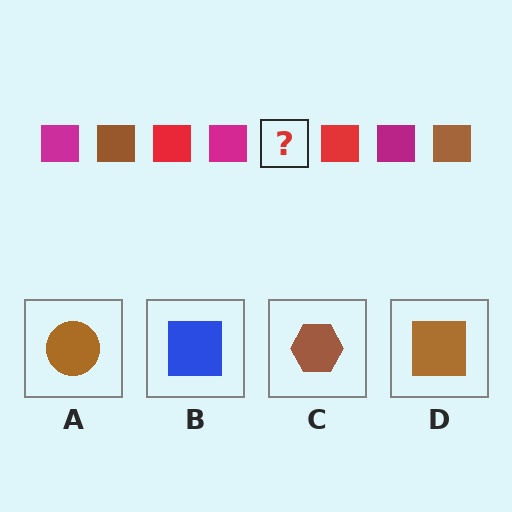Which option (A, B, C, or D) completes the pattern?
D.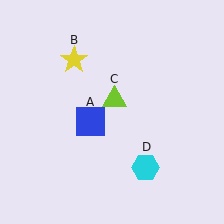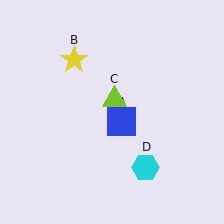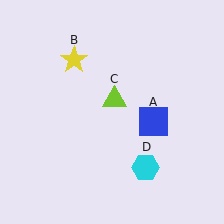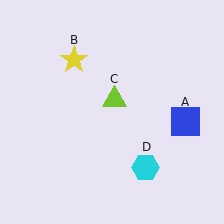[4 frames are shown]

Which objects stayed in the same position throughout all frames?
Yellow star (object B) and lime triangle (object C) and cyan hexagon (object D) remained stationary.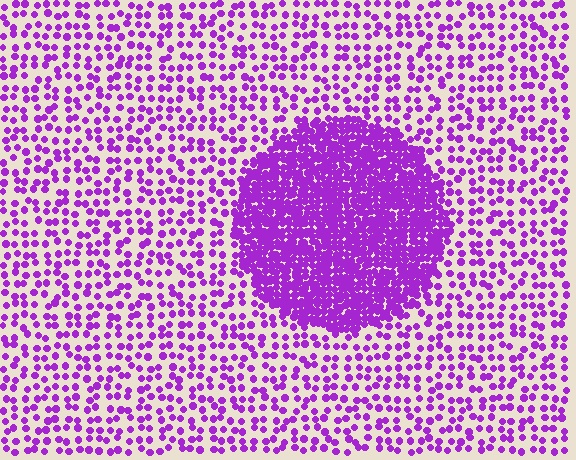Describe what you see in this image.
The image contains small purple elements arranged at two different densities. A circle-shaped region is visible where the elements are more densely packed than the surrounding area.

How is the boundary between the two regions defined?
The boundary is defined by a change in element density (approximately 3.1x ratio). All elements are the same color, size, and shape.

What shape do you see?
I see a circle.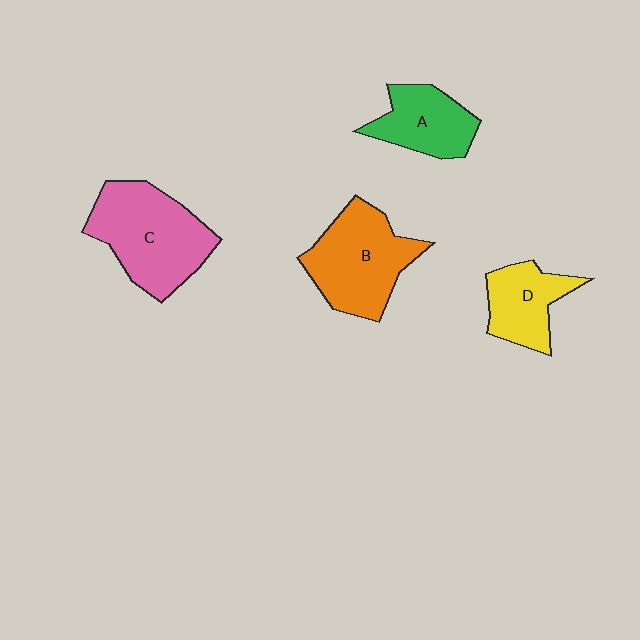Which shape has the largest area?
Shape C (pink).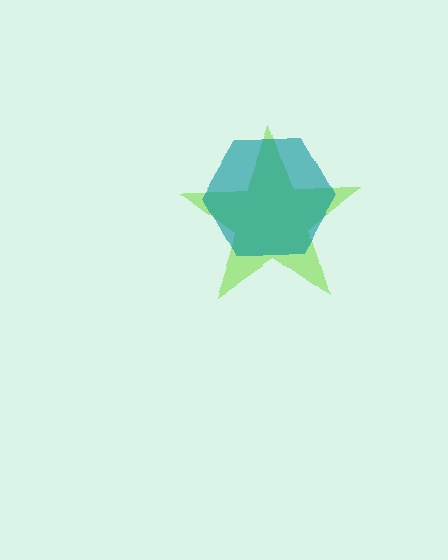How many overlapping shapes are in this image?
There are 2 overlapping shapes in the image.